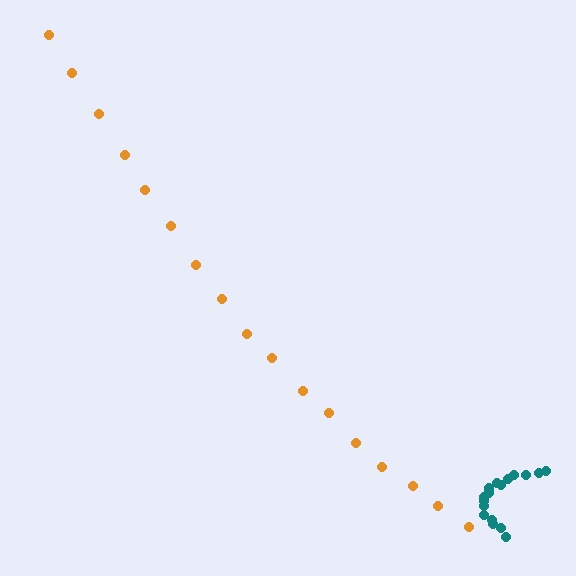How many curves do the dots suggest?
There are 2 distinct paths.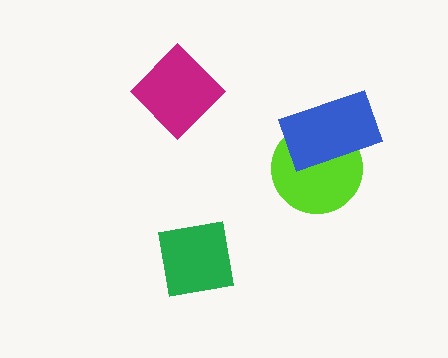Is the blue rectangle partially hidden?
No, no other shape covers it.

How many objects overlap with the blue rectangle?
1 object overlaps with the blue rectangle.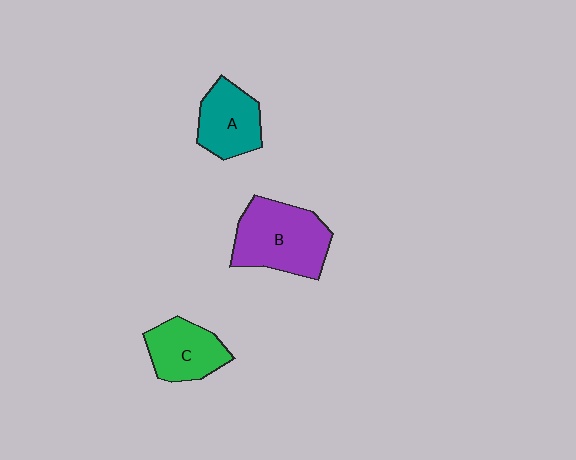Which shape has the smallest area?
Shape C (green).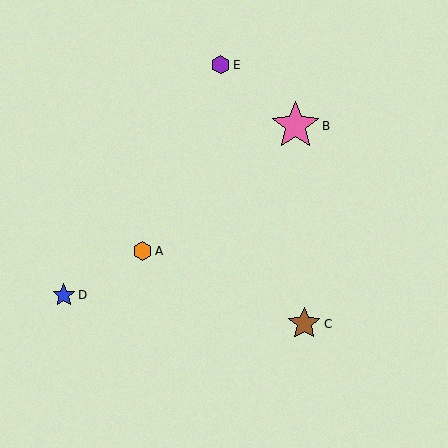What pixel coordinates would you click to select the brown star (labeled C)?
Click at (304, 324) to select the brown star C.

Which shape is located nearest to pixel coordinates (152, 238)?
The orange hexagon (labeled A) at (143, 251) is nearest to that location.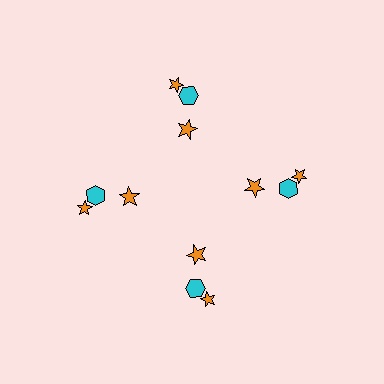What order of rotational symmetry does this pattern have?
This pattern has 4-fold rotational symmetry.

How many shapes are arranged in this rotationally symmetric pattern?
There are 12 shapes, arranged in 4 groups of 3.